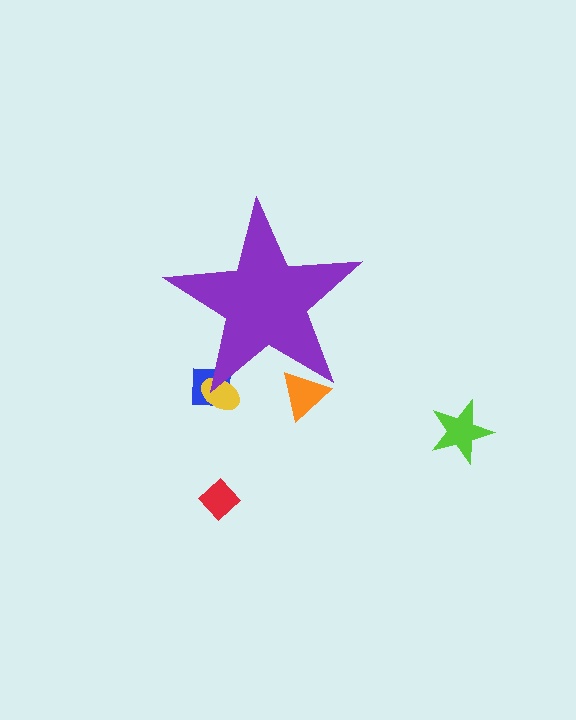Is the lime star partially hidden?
No, the lime star is fully visible.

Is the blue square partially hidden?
Yes, the blue square is partially hidden behind the purple star.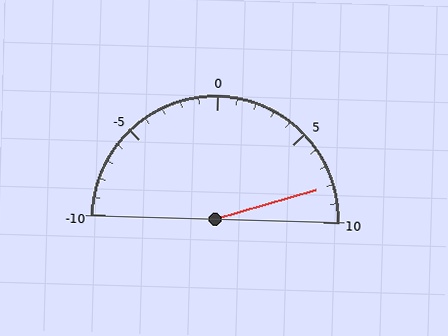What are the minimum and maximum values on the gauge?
The gauge ranges from -10 to 10.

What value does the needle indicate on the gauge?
The needle indicates approximately 8.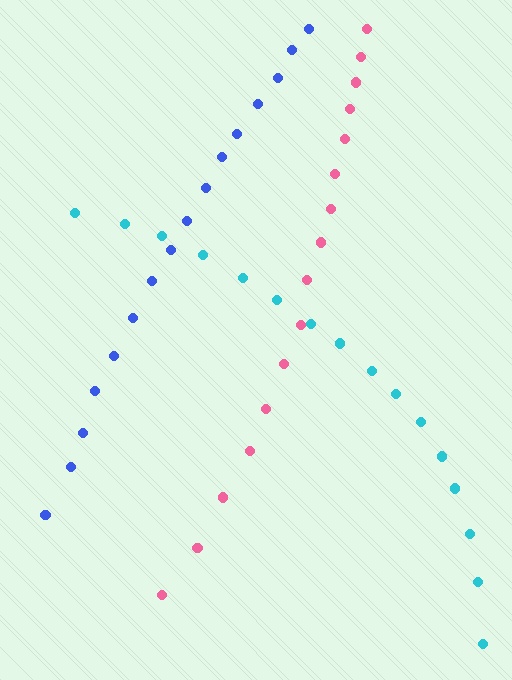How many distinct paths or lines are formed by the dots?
There are 3 distinct paths.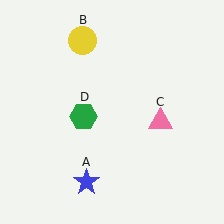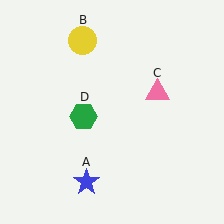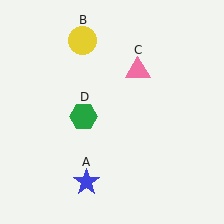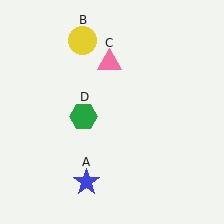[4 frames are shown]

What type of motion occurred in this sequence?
The pink triangle (object C) rotated counterclockwise around the center of the scene.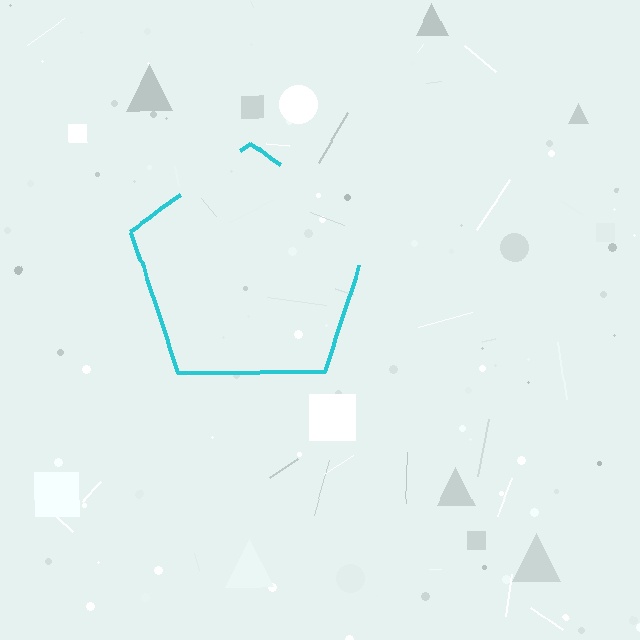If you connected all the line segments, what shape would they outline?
They would outline a pentagon.